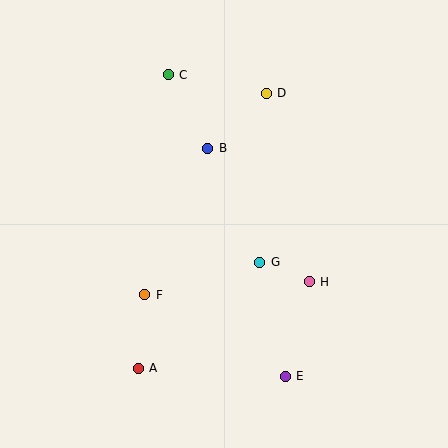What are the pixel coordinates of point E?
Point E is at (285, 376).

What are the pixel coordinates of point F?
Point F is at (145, 295).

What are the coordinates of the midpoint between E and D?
The midpoint between E and D is at (276, 235).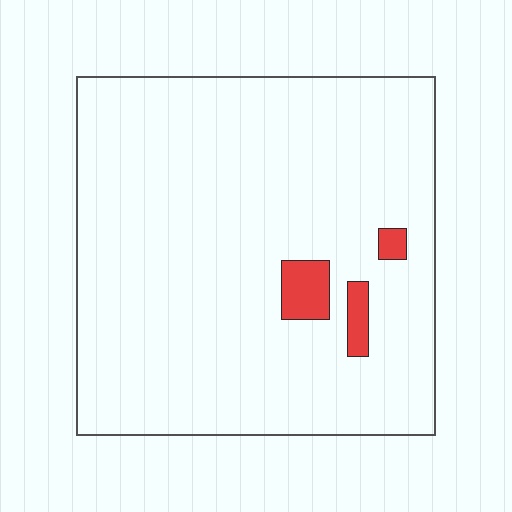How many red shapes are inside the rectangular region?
3.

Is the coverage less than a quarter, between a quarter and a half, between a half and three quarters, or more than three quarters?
Less than a quarter.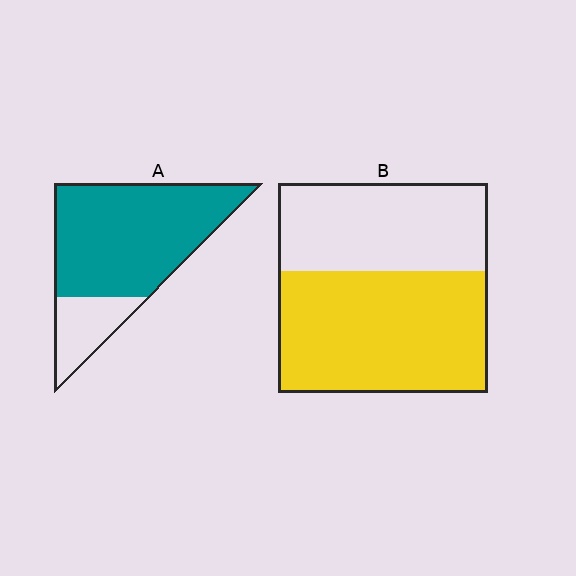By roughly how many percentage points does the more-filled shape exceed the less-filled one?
By roughly 20 percentage points (A over B).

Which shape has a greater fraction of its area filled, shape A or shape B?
Shape A.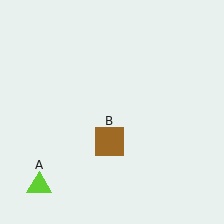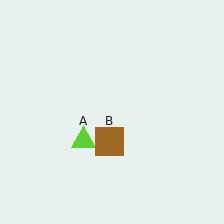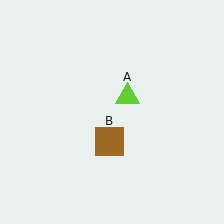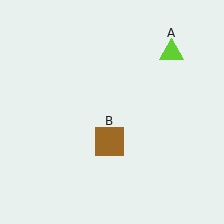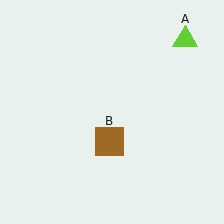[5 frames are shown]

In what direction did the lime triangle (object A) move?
The lime triangle (object A) moved up and to the right.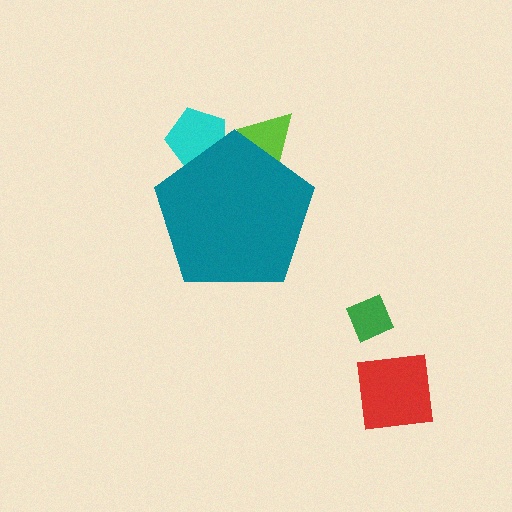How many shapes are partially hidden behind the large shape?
2 shapes are partially hidden.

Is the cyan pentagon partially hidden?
Yes, the cyan pentagon is partially hidden behind the teal pentagon.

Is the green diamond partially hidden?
No, the green diamond is fully visible.